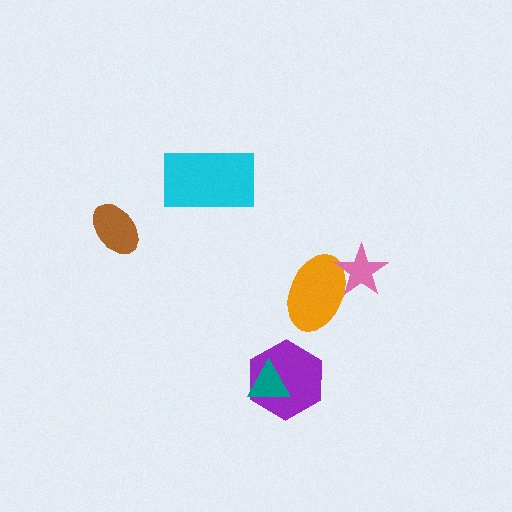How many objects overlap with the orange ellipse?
1 object overlaps with the orange ellipse.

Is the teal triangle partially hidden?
No, no other shape covers it.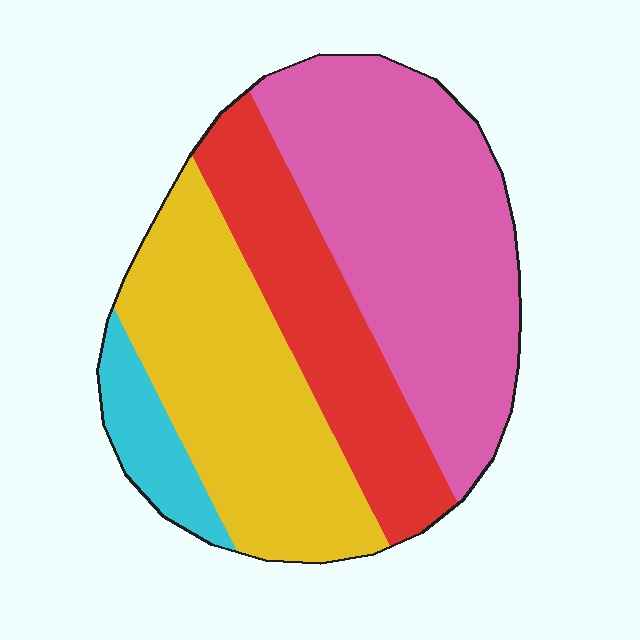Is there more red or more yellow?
Yellow.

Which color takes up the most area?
Pink, at roughly 40%.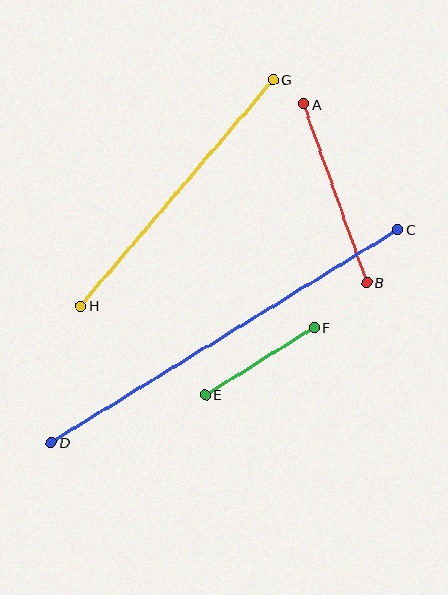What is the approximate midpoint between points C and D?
The midpoint is at approximately (225, 336) pixels.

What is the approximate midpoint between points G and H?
The midpoint is at approximately (177, 193) pixels.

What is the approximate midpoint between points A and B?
The midpoint is at approximately (335, 193) pixels.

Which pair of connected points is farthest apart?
Points C and D are farthest apart.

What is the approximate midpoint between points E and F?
The midpoint is at approximately (260, 361) pixels.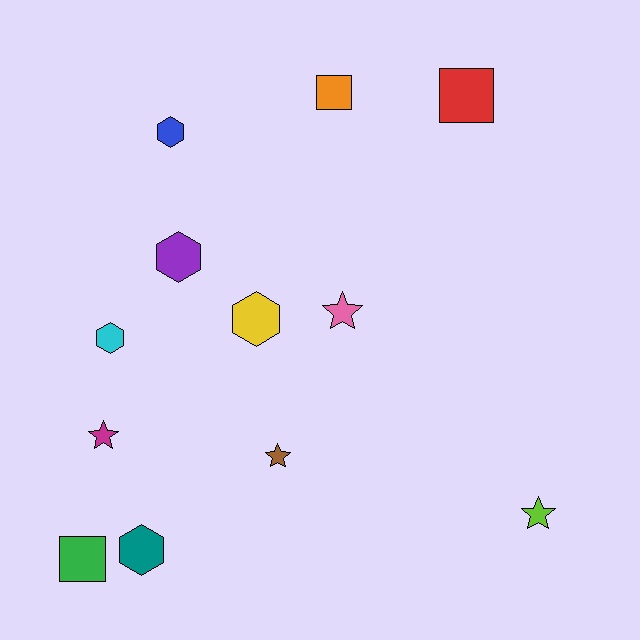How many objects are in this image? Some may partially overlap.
There are 12 objects.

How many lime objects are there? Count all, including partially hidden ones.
There is 1 lime object.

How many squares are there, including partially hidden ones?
There are 3 squares.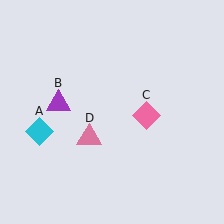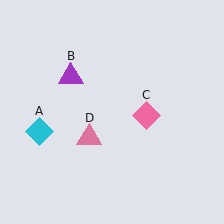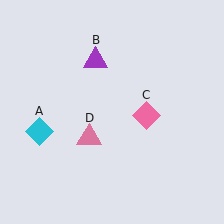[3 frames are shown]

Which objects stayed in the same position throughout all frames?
Cyan diamond (object A) and pink diamond (object C) and pink triangle (object D) remained stationary.